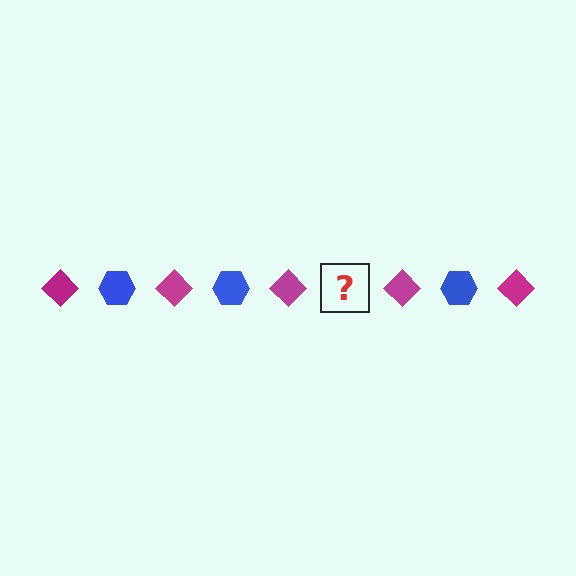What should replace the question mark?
The question mark should be replaced with a blue hexagon.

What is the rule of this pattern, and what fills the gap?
The rule is that the pattern alternates between magenta diamond and blue hexagon. The gap should be filled with a blue hexagon.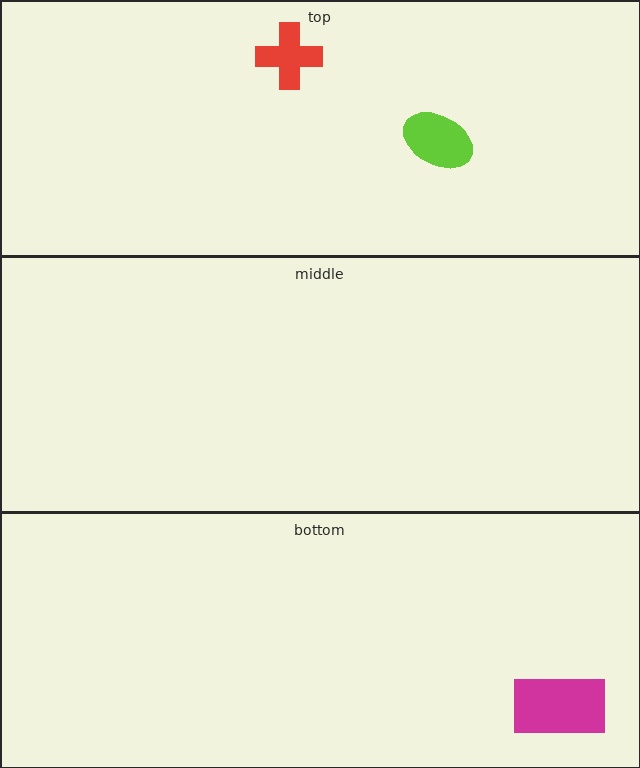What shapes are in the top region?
The red cross, the lime ellipse.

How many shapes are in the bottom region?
1.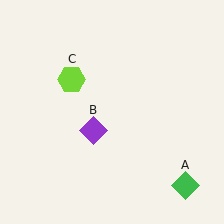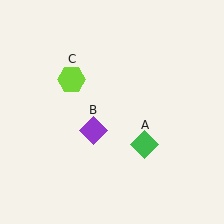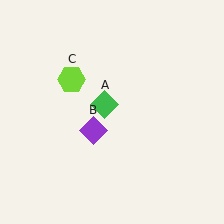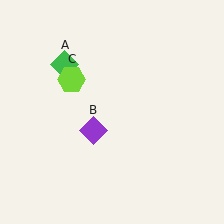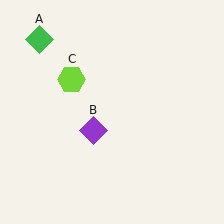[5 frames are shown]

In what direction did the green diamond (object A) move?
The green diamond (object A) moved up and to the left.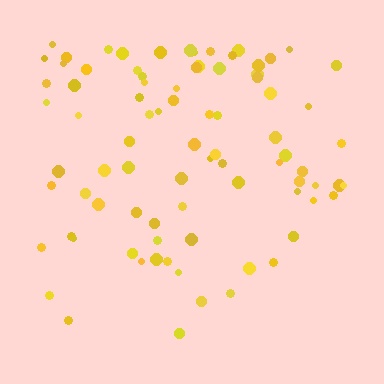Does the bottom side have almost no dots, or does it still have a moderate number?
Still a moderate number, just noticeably fewer than the top.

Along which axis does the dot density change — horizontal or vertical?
Vertical.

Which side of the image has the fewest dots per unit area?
The bottom.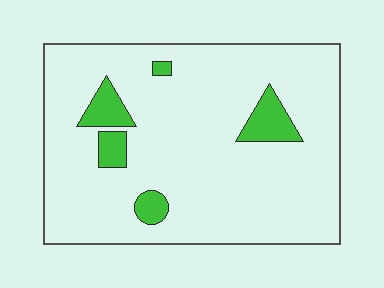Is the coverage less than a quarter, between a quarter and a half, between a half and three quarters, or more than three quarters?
Less than a quarter.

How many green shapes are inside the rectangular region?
5.